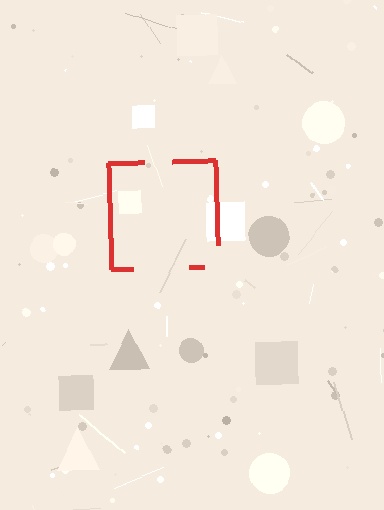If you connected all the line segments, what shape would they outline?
They would outline a square.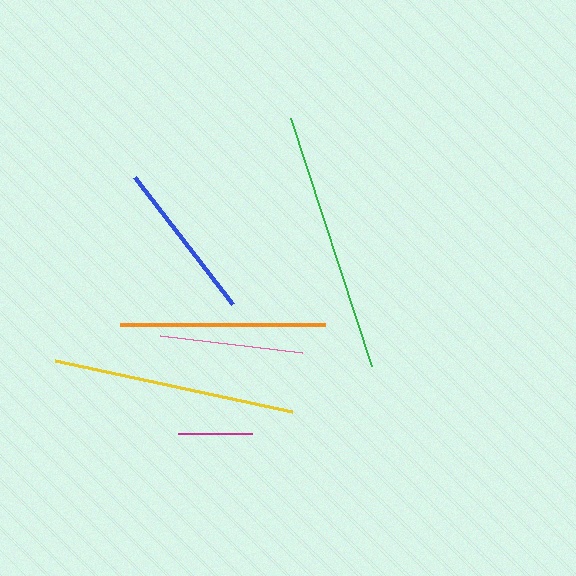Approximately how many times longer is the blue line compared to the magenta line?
The blue line is approximately 2.2 times the length of the magenta line.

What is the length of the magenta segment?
The magenta segment is approximately 74 pixels long.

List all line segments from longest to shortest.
From longest to shortest: green, yellow, orange, blue, pink, magenta.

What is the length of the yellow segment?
The yellow segment is approximately 242 pixels long.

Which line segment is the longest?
The green line is the longest at approximately 261 pixels.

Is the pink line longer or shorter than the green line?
The green line is longer than the pink line.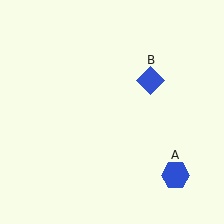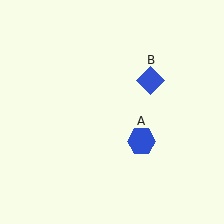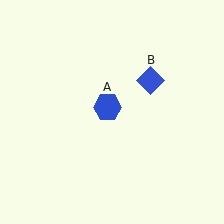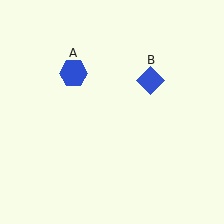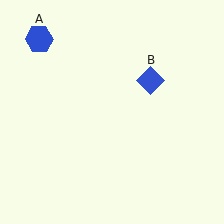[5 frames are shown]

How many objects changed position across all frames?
1 object changed position: blue hexagon (object A).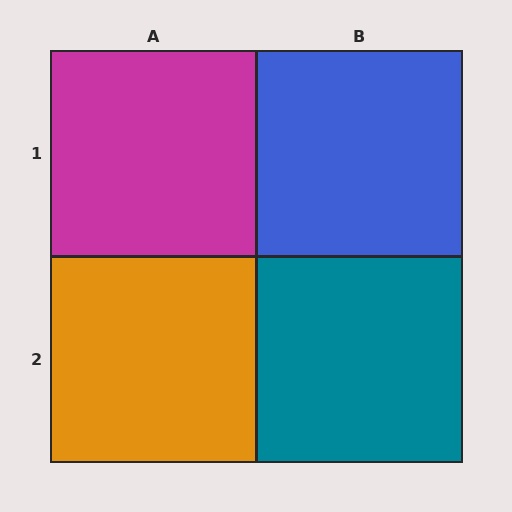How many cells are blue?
1 cell is blue.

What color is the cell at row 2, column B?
Teal.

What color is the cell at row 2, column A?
Orange.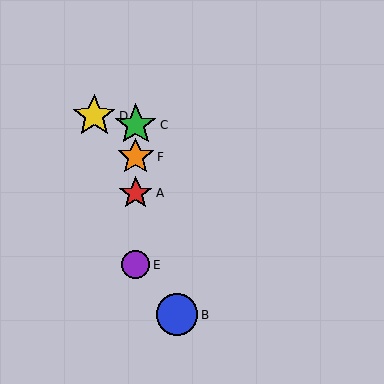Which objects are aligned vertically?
Objects A, C, E, F are aligned vertically.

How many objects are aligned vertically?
4 objects (A, C, E, F) are aligned vertically.